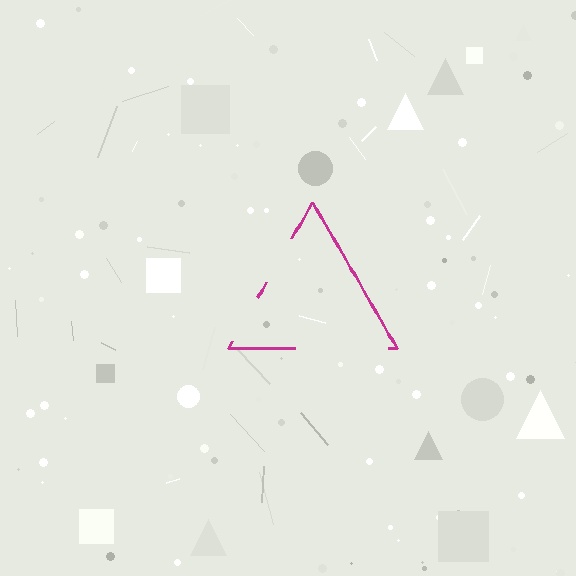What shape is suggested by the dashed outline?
The dashed outline suggests a triangle.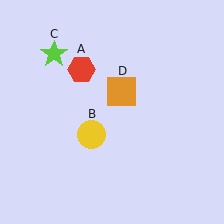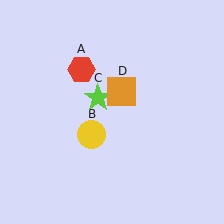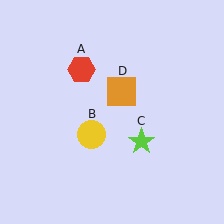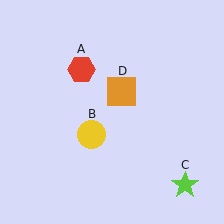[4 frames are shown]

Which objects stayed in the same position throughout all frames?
Red hexagon (object A) and yellow circle (object B) and orange square (object D) remained stationary.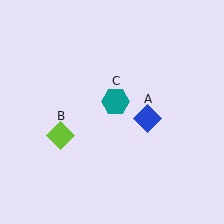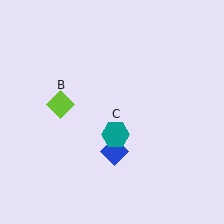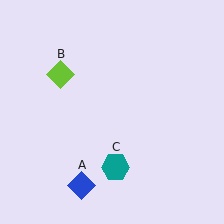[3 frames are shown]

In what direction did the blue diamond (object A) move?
The blue diamond (object A) moved down and to the left.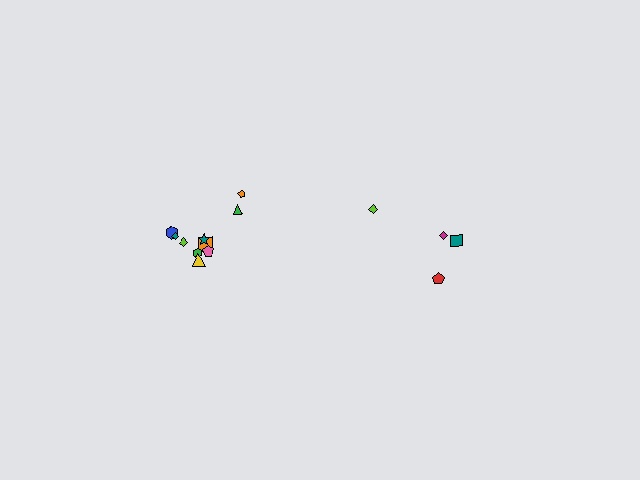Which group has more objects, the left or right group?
The left group.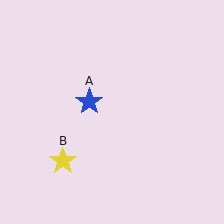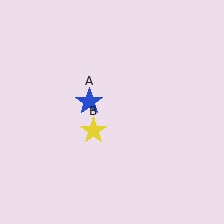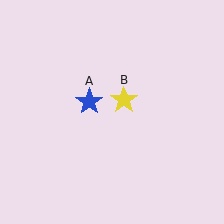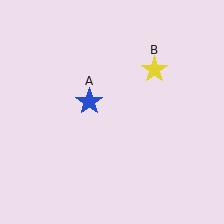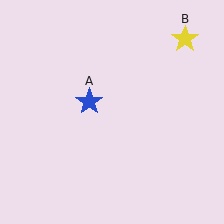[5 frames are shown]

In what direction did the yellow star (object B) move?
The yellow star (object B) moved up and to the right.